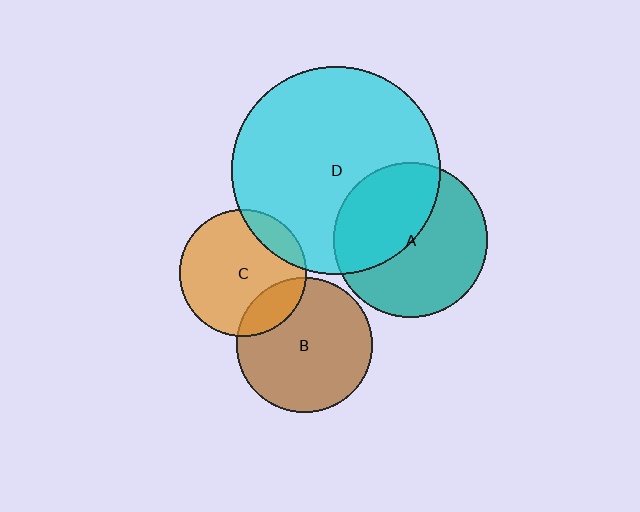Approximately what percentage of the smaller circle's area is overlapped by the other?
Approximately 15%.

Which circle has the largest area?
Circle D (cyan).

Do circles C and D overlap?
Yes.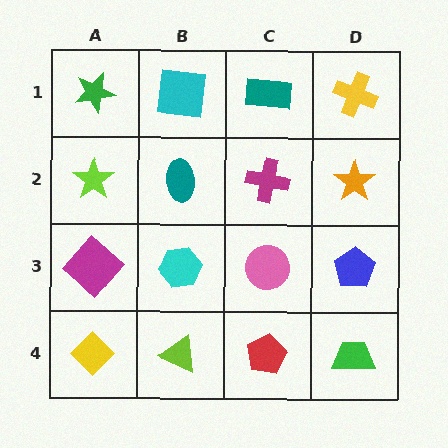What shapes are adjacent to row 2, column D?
A yellow cross (row 1, column D), a blue pentagon (row 3, column D), a magenta cross (row 2, column C).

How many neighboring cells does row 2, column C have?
4.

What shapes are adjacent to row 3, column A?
A lime star (row 2, column A), a yellow diamond (row 4, column A), a cyan hexagon (row 3, column B).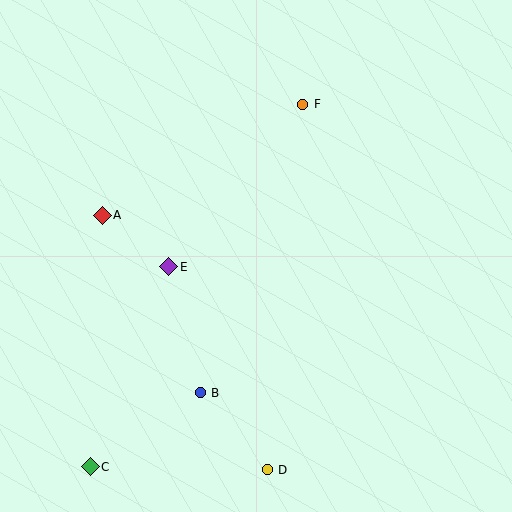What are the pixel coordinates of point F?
Point F is at (303, 104).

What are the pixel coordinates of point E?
Point E is at (169, 267).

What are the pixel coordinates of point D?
Point D is at (267, 470).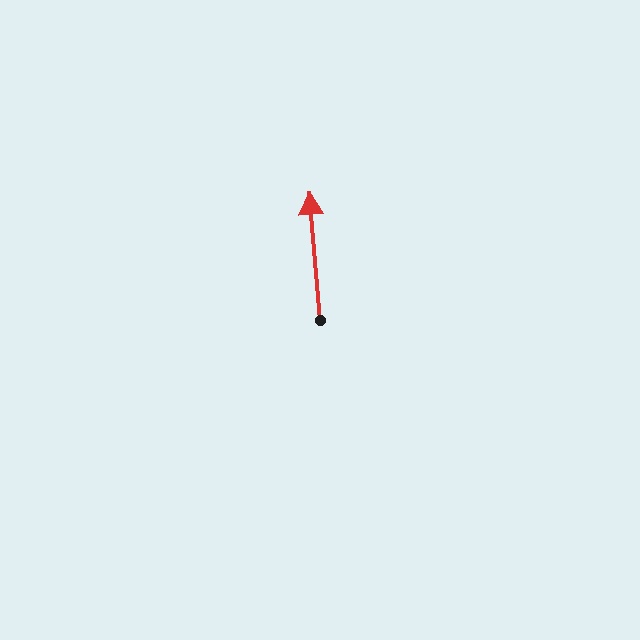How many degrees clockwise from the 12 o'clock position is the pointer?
Approximately 355 degrees.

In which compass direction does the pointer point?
North.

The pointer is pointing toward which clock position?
Roughly 12 o'clock.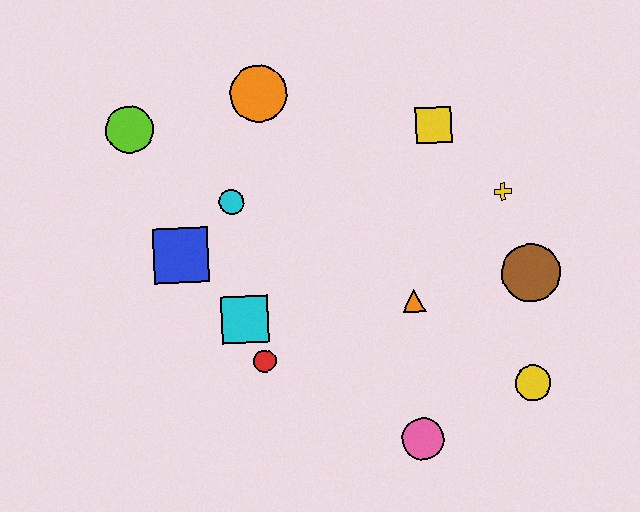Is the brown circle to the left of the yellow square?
No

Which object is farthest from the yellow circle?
The lime circle is farthest from the yellow circle.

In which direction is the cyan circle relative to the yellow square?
The cyan circle is to the left of the yellow square.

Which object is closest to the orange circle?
The cyan circle is closest to the orange circle.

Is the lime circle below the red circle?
No